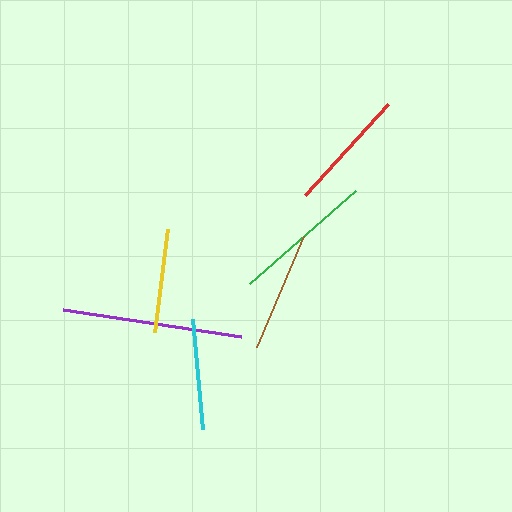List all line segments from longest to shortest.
From longest to shortest: purple, green, red, brown, cyan, yellow.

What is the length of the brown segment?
The brown segment is approximately 120 pixels long.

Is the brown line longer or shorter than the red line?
The red line is longer than the brown line.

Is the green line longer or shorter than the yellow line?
The green line is longer than the yellow line.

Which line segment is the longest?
The purple line is the longest at approximately 179 pixels.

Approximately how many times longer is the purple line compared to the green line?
The purple line is approximately 1.3 times the length of the green line.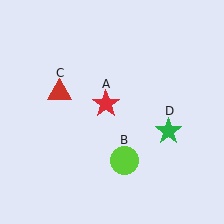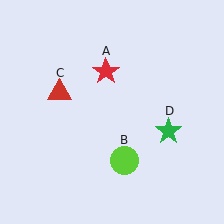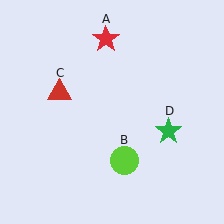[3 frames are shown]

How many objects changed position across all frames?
1 object changed position: red star (object A).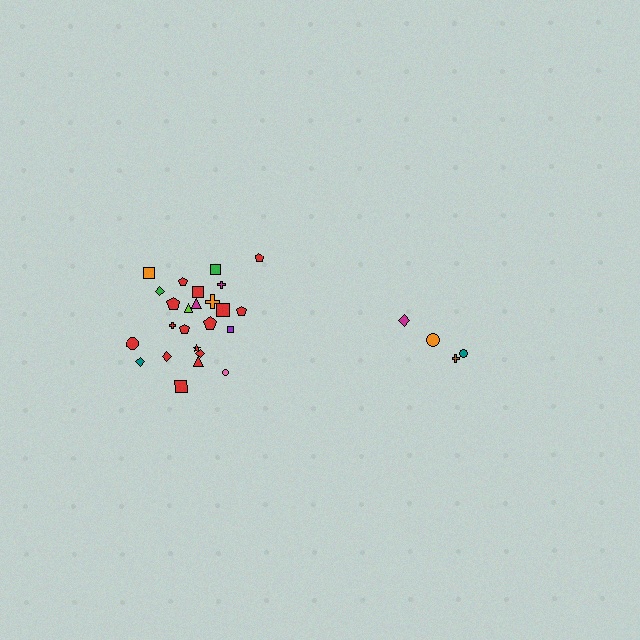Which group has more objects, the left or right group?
The left group.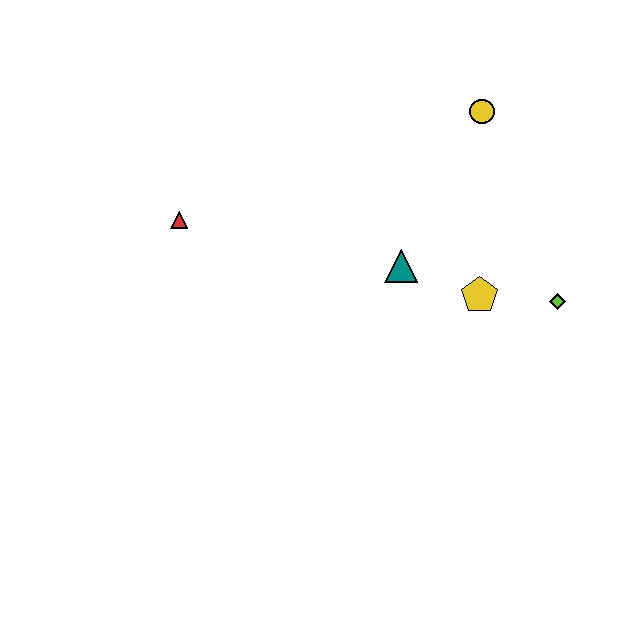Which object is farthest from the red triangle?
The lime diamond is farthest from the red triangle.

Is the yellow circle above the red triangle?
Yes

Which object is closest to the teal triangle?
The yellow pentagon is closest to the teal triangle.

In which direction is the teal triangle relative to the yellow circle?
The teal triangle is below the yellow circle.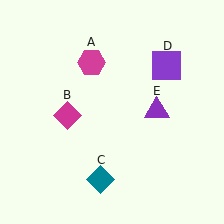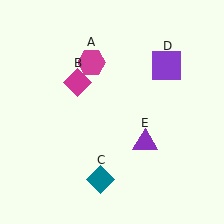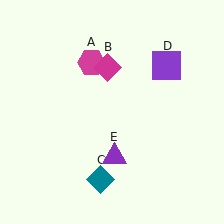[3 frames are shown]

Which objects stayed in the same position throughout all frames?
Magenta hexagon (object A) and teal diamond (object C) and purple square (object D) remained stationary.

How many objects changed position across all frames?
2 objects changed position: magenta diamond (object B), purple triangle (object E).